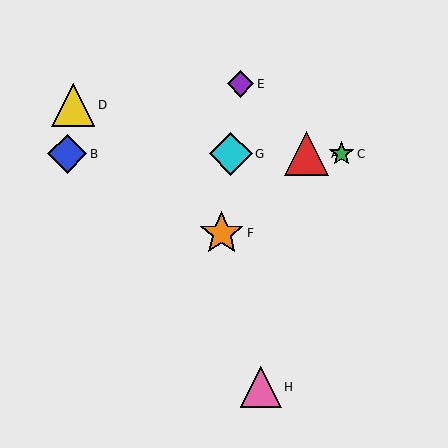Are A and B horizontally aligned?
Yes, both are at y≈154.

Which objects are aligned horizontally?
Objects A, B, C, G are aligned horizontally.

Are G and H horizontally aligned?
No, G is at y≈154 and H is at y≈387.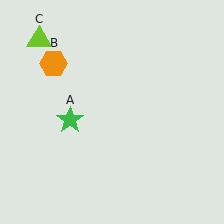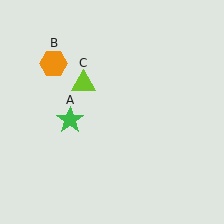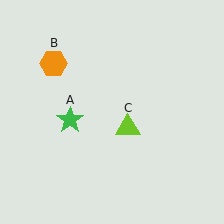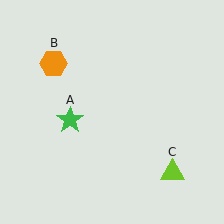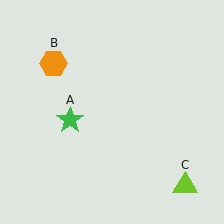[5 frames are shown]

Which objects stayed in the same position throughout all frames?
Green star (object A) and orange hexagon (object B) remained stationary.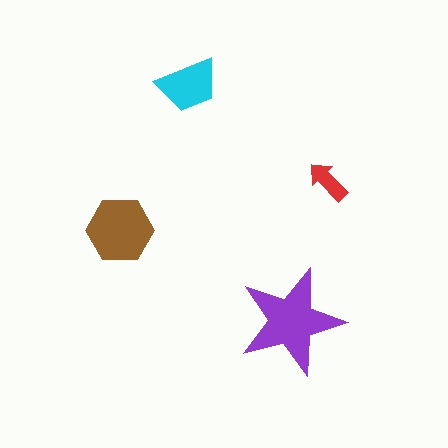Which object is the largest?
The purple star.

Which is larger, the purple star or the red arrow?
The purple star.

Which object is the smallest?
The red arrow.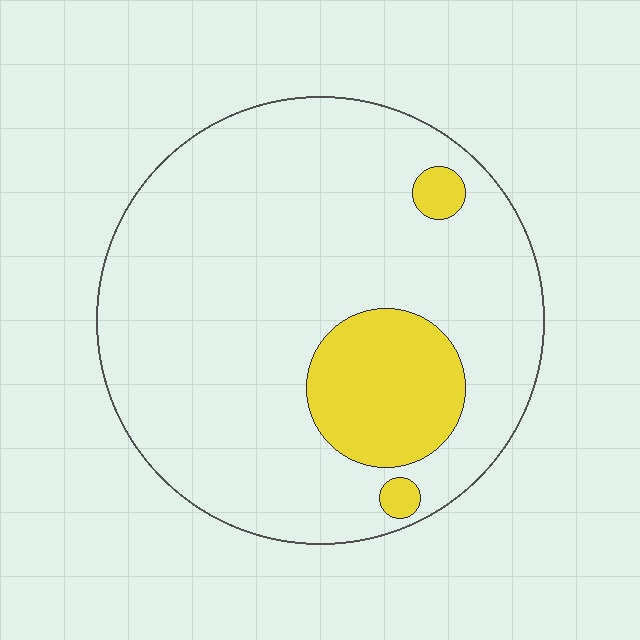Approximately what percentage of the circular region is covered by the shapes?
Approximately 15%.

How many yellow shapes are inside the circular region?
3.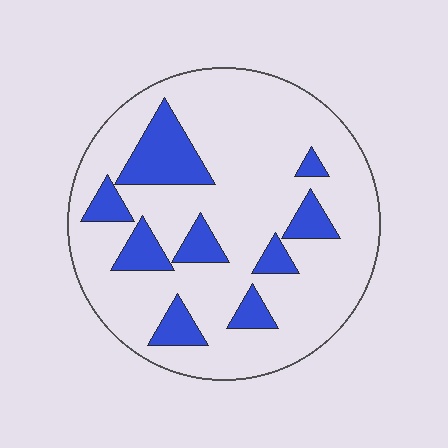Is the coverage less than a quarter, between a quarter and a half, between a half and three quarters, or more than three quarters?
Less than a quarter.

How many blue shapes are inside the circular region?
9.